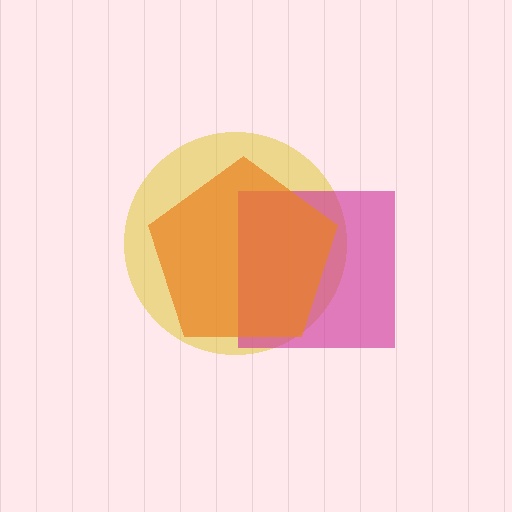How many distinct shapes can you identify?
There are 3 distinct shapes: a yellow circle, a magenta square, an orange pentagon.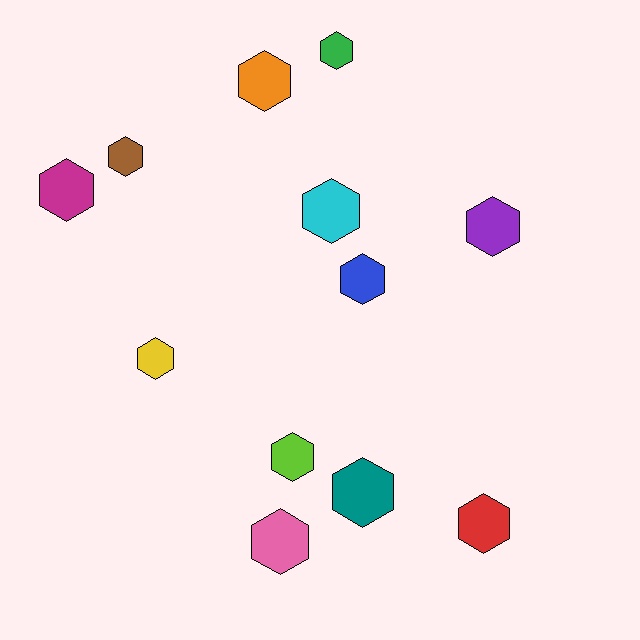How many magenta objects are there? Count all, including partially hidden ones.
There is 1 magenta object.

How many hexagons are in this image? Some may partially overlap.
There are 12 hexagons.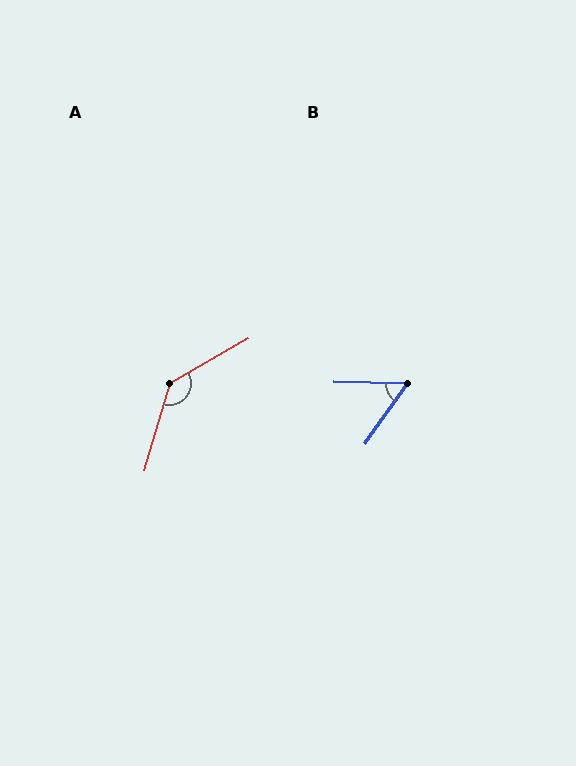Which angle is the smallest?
B, at approximately 56 degrees.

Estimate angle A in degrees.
Approximately 136 degrees.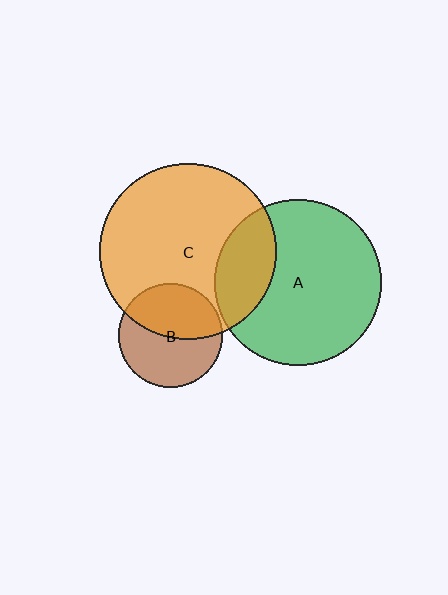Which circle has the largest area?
Circle C (orange).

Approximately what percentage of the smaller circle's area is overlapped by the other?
Approximately 25%.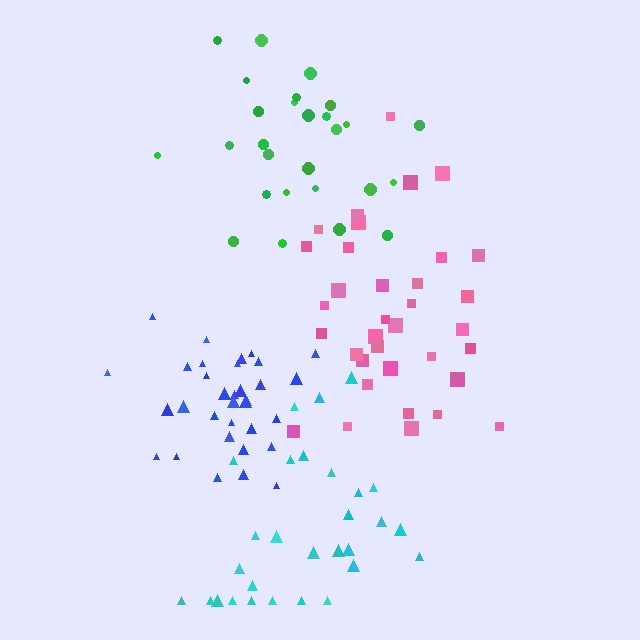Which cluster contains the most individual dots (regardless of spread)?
Pink (35).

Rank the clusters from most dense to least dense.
blue, pink, cyan, green.